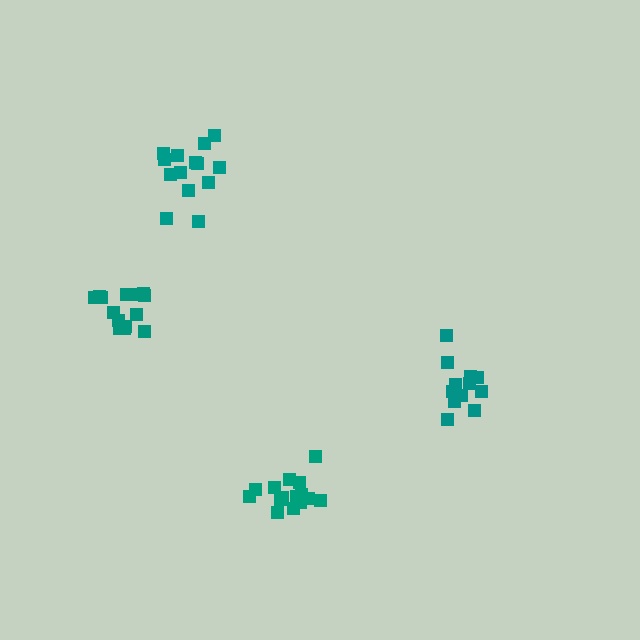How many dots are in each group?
Group 1: 17 dots, Group 2: 14 dots, Group 3: 12 dots, Group 4: 14 dots (57 total).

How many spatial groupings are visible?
There are 4 spatial groupings.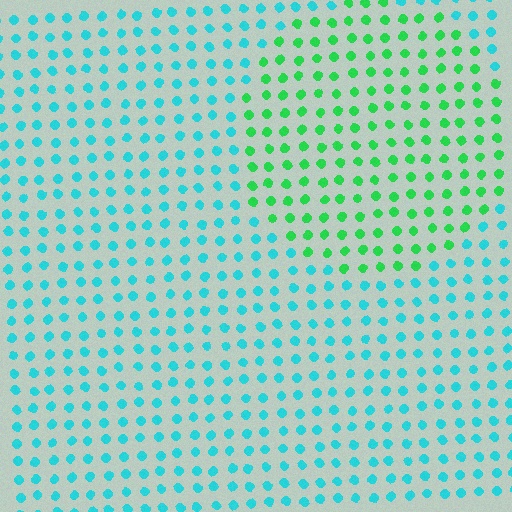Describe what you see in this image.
The image is filled with small cyan elements in a uniform arrangement. A circle-shaped region is visible where the elements are tinted to a slightly different hue, forming a subtle color boundary.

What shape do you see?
I see a circle.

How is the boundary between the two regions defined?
The boundary is defined purely by a slight shift in hue (about 49 degrees). Spacing, size, and orientation are identical on both sides.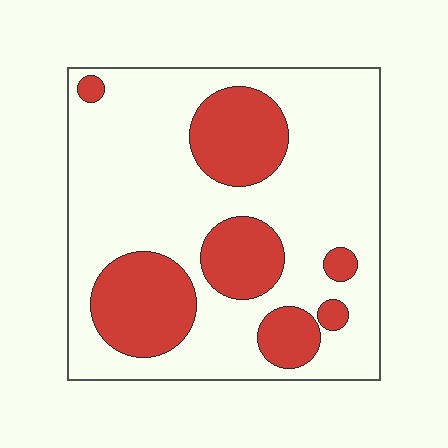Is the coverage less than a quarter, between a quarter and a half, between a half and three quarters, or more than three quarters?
Between a quarter and a half.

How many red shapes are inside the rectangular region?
7.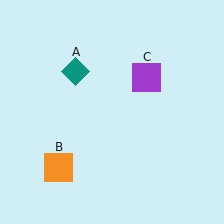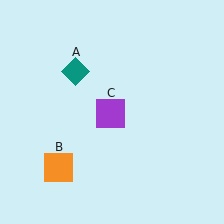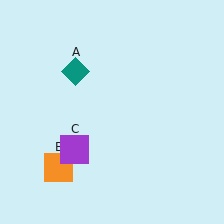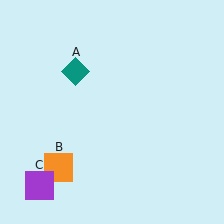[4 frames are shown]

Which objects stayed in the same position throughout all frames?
Teal diamond (object A) and orange square (object B) remained stationary.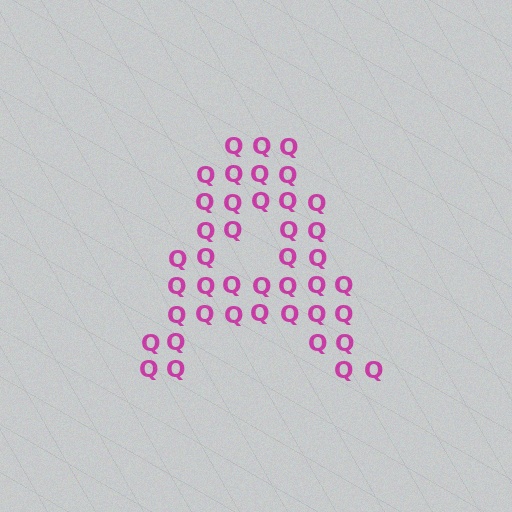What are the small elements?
The small elements are letter Q's.